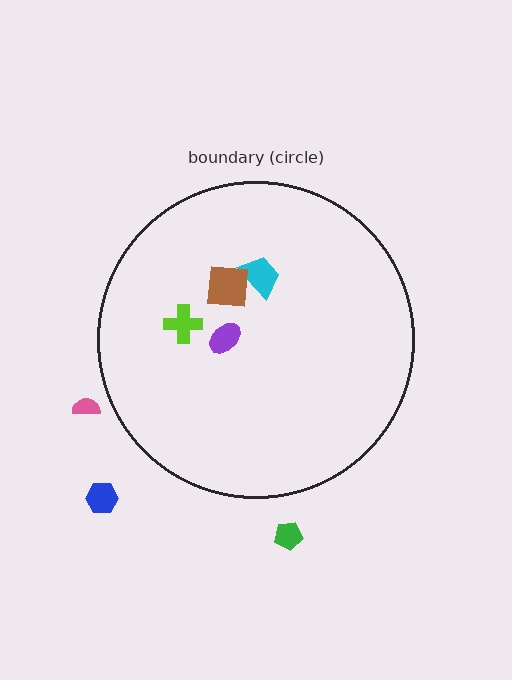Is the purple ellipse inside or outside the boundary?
Inside.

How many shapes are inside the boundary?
4 inside, 3 outside.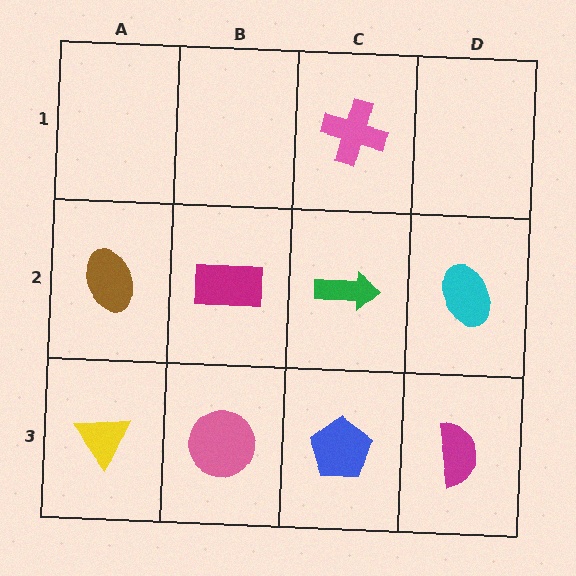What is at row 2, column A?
A brown ellipse.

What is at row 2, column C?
A green arrow.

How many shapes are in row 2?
4 shapes.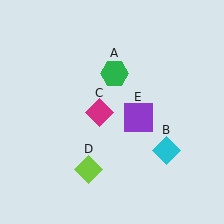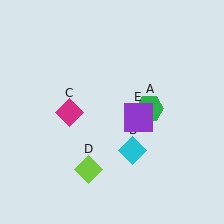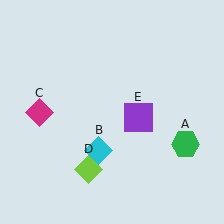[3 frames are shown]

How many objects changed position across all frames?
3 objects changed position: green hexagon (object A), cyan diamond (object B), magenta diamond (object C).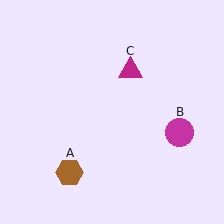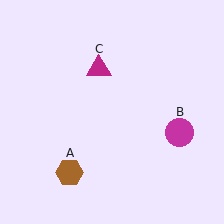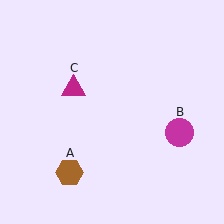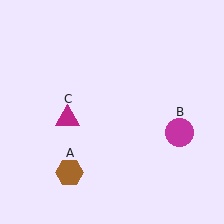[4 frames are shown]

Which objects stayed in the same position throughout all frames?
Brown hexagon (object A) and magenta circle (object B) remained stationary.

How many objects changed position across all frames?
1 object changed position: magenta triangle (object C).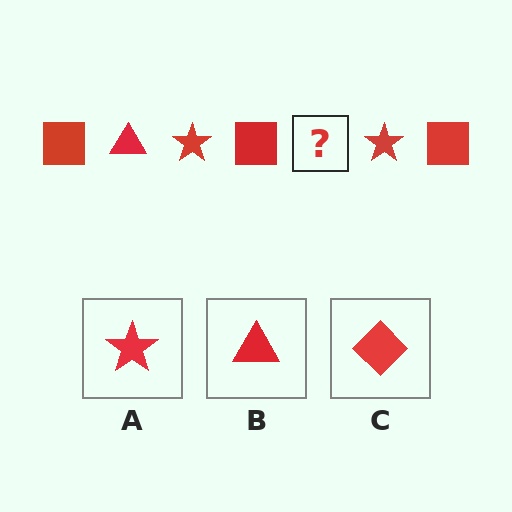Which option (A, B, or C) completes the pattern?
B.